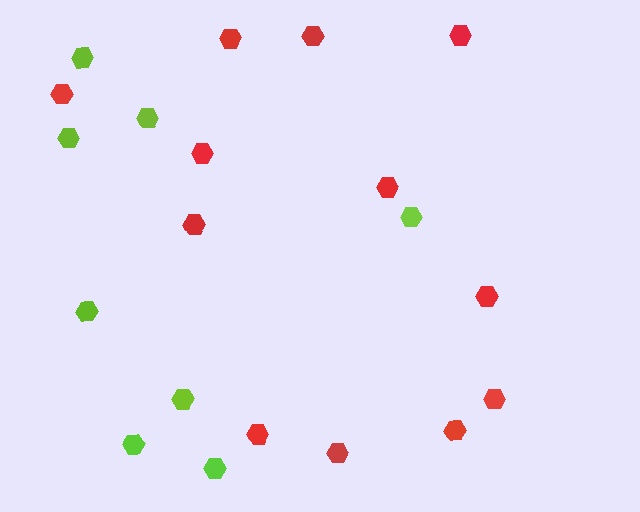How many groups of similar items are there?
There are 2 groups: one group of red hexagons (12) and one group of lime hexagons (8).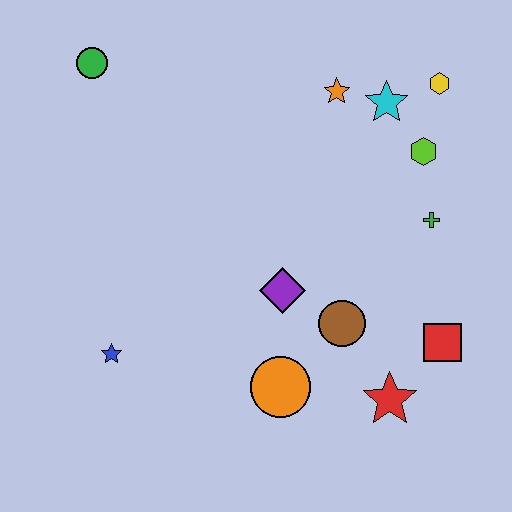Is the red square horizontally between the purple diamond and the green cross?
No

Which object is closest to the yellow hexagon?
The cyan star is closest to the yellow hexagon.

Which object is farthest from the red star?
The green circle is farthest from the red star.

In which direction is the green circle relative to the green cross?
The green circle is to the left of the green cross.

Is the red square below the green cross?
Yes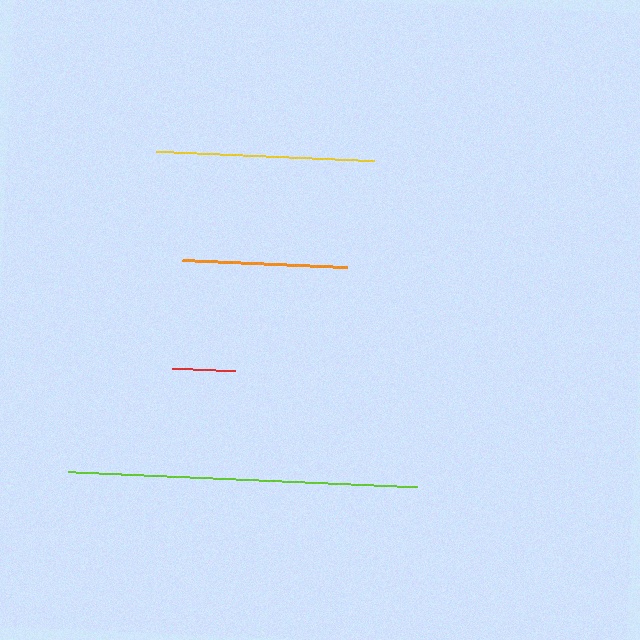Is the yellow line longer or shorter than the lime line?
The lime line is longer than the yellow line.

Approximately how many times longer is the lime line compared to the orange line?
The lime line is approximately 2.1 times the length of the orange line.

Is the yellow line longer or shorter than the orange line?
The yellow line is longer than the orange line.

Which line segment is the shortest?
The red line is the shortest at approximately 64 pixels.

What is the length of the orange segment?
The orange segment is approximately 165 pixels long.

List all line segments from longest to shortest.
From longest to shortest: lime, yellow, orange, red.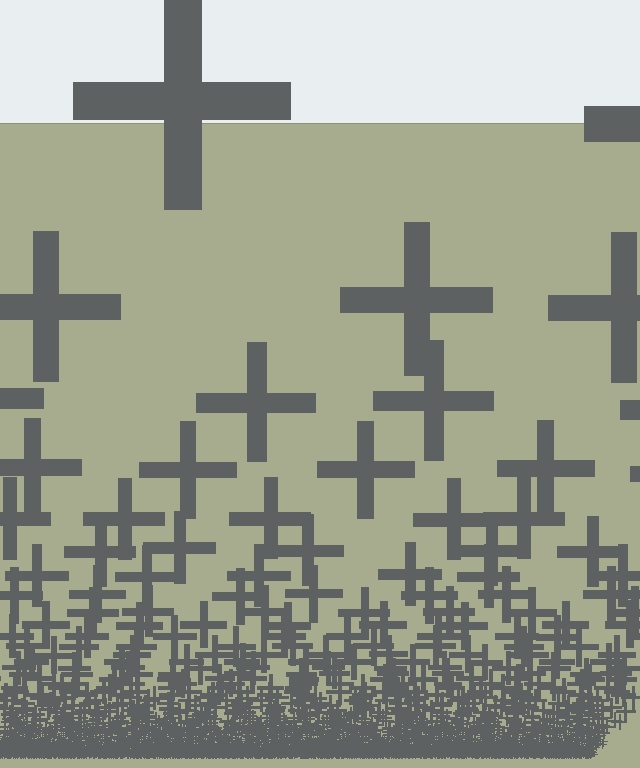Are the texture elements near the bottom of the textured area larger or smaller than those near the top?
Smaller. The gradient is inverted — elements near the bottom are smaller and denser.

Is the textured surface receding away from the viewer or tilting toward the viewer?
The surface appears to tilt toward the viewer. Texture elements get larger and sparser toward the top.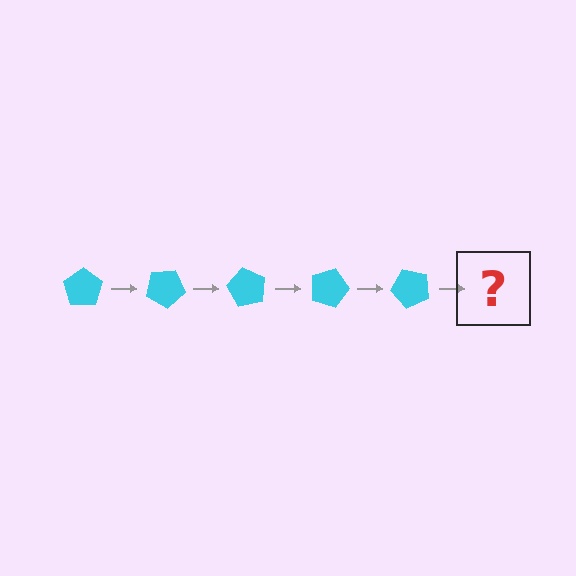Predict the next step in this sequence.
The next step is a cyan pentagon rotated 150 degrees.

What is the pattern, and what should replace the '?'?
The pattern is that the pentagon rotates 30 degrees each step. The '?' should be a cyan pentagon rotated 150 degrees.